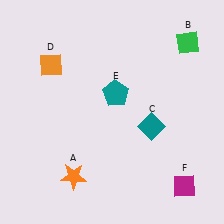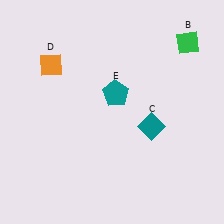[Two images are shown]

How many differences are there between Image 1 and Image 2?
There are 2 differences between the two images.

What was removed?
The magenta diamond (F), the orange star (A) were removed in Image 2.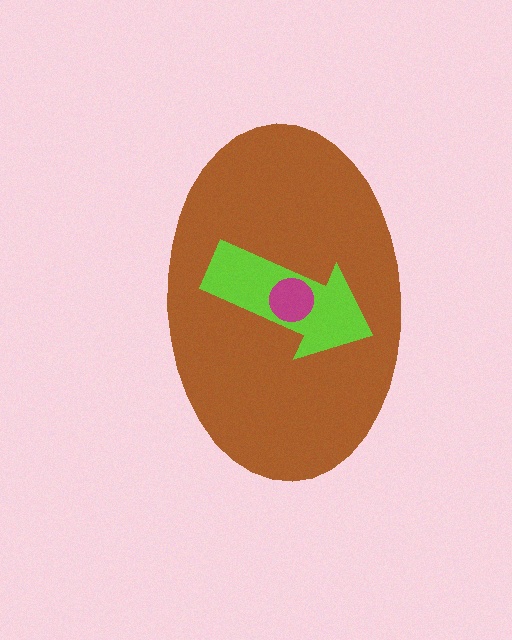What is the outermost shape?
The brown ellipse.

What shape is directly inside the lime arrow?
The magenta circle.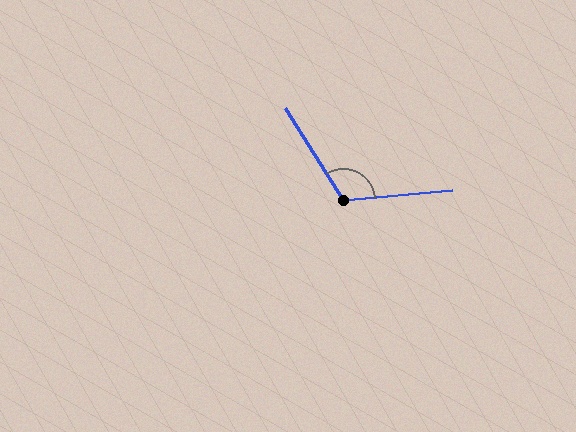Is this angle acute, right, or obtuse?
It is obtuse.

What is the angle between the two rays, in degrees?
Approximately 117 degrees.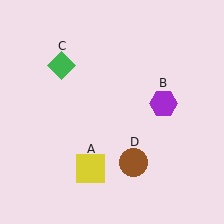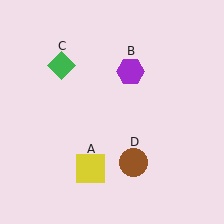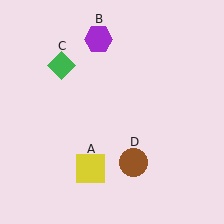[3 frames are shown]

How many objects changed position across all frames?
1 object changed position: purple hexagon (object B).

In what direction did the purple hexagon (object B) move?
The purple hexagon (object B) moved up and to the left.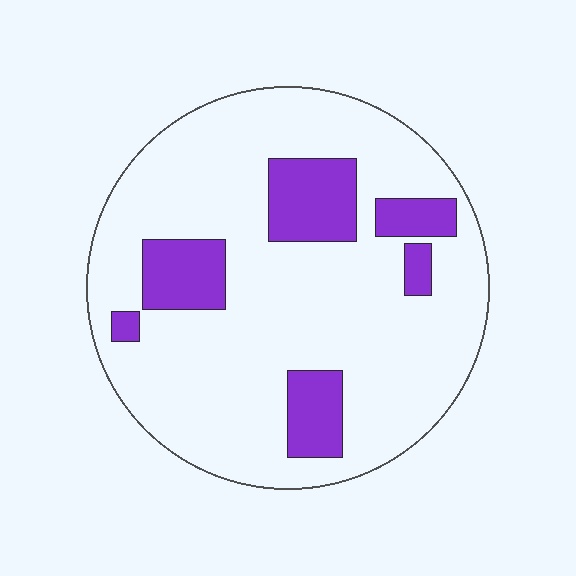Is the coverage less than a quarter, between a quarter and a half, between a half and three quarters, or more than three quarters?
Less than a quarter.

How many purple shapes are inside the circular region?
6.